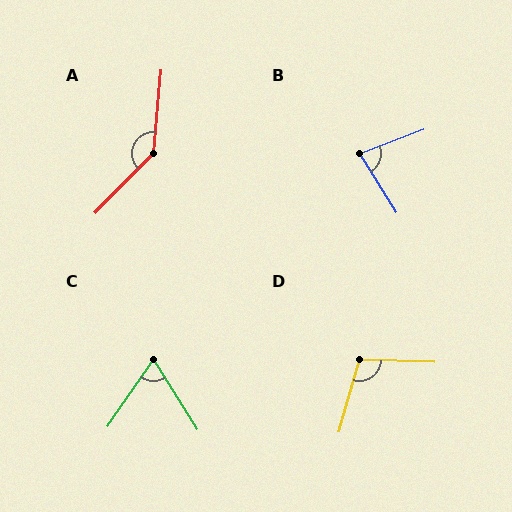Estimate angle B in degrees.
Approximately 79 degrees.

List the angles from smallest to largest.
C (67°), B (79°), D (104°), A (141°).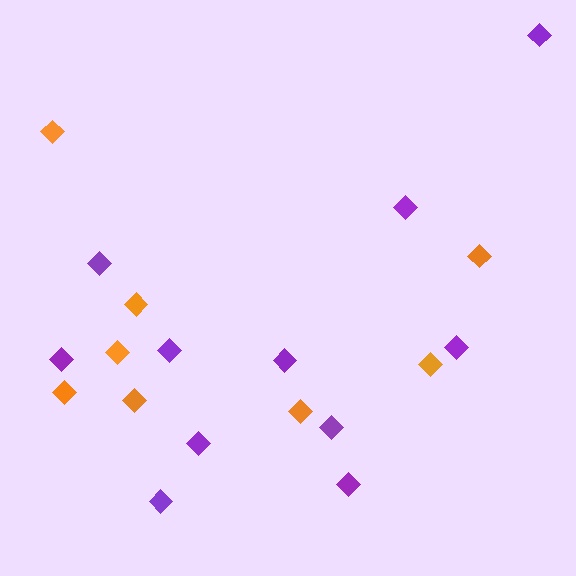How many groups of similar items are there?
There are 2 groups: one group of orange diamonds (8) and one group of purple diamonds (11).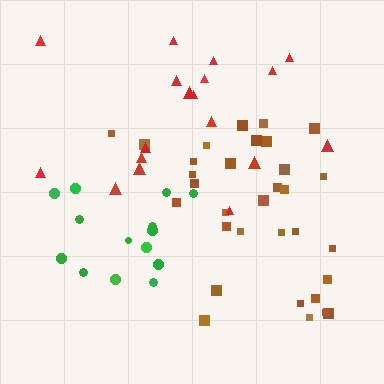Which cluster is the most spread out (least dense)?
Red.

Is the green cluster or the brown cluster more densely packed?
Green.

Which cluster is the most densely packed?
Green.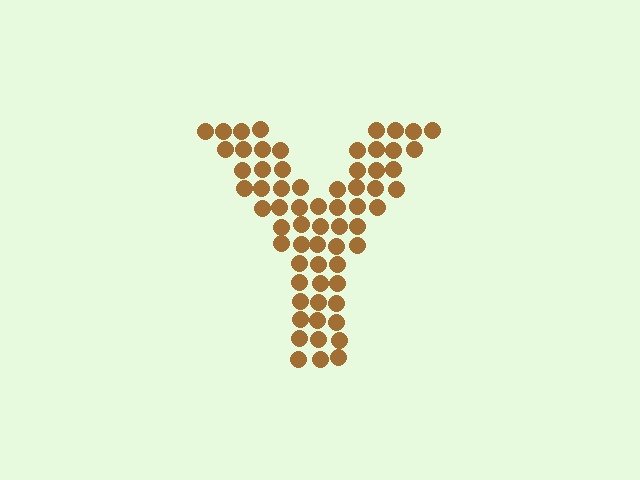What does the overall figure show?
The overall figure shows the letter Y.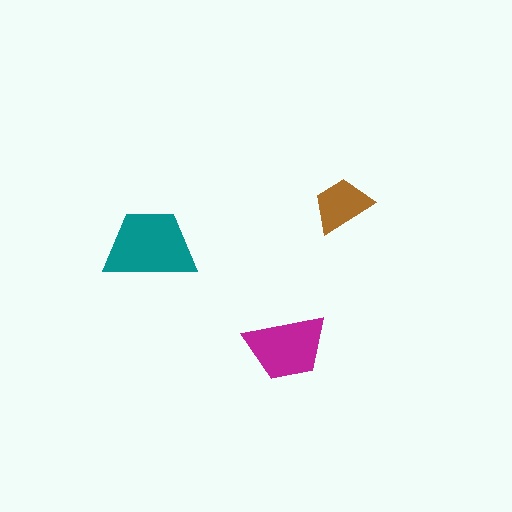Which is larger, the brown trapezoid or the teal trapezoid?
The teal one.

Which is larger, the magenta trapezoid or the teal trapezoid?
The teal one.